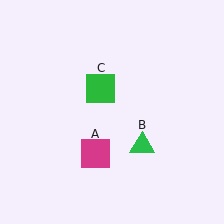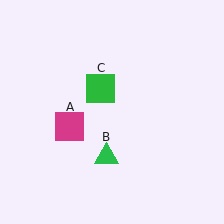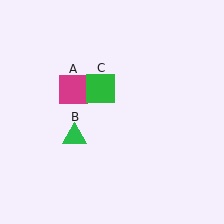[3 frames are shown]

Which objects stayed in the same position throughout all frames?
Green square (object C) remained stationary.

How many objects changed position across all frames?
2 objects changed position: magenta square (object A), green triangle (object B).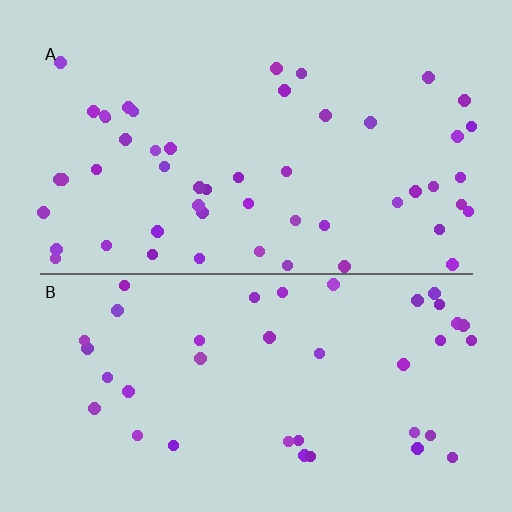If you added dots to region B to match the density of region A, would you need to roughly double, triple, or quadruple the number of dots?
Approximately double.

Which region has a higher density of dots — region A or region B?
A (the top).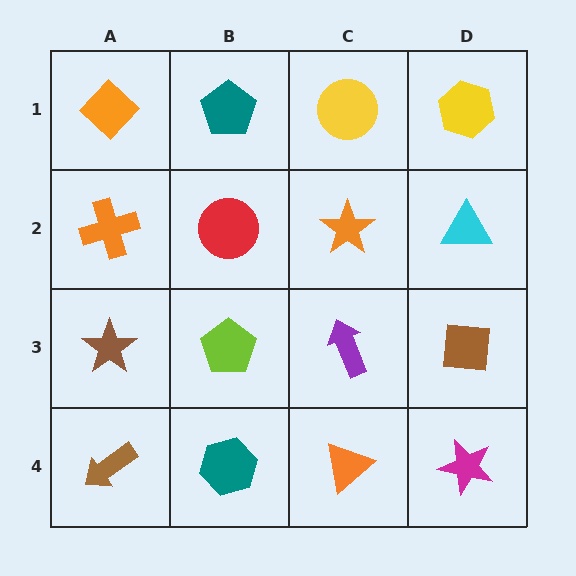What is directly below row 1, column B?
A red circle.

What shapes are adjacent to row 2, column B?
A teal pentagon (row 1, column B), a lime pentagon (row 3, column B), an orange cross (row 2, column A), an orange star (row 2, column C).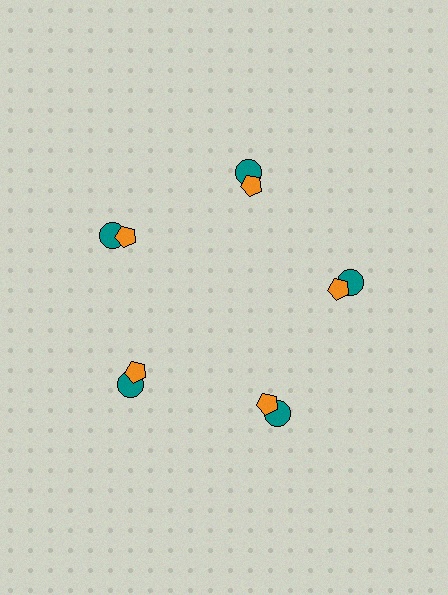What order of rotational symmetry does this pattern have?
This pattern has 5-fold rotational symmetry.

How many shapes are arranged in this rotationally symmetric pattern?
There are 10 shapes, arranged in 5 groups of 2.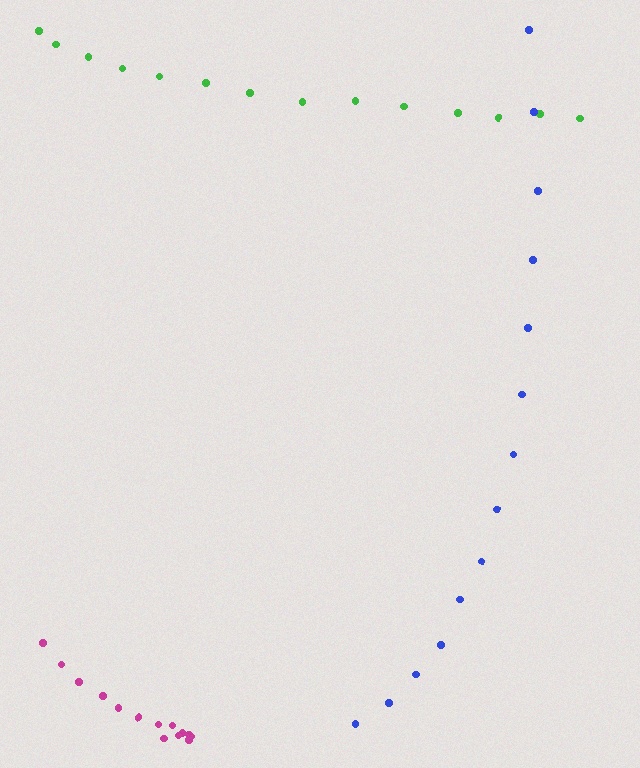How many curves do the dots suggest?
There are 3 distinct paths.